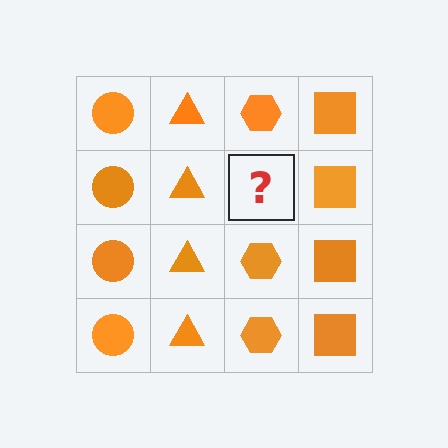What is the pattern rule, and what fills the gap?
The rule is that each column has a consistent shape. The gap should be filled with an orange hexagon.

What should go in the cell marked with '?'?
The missing cell should contain an orange hexagon.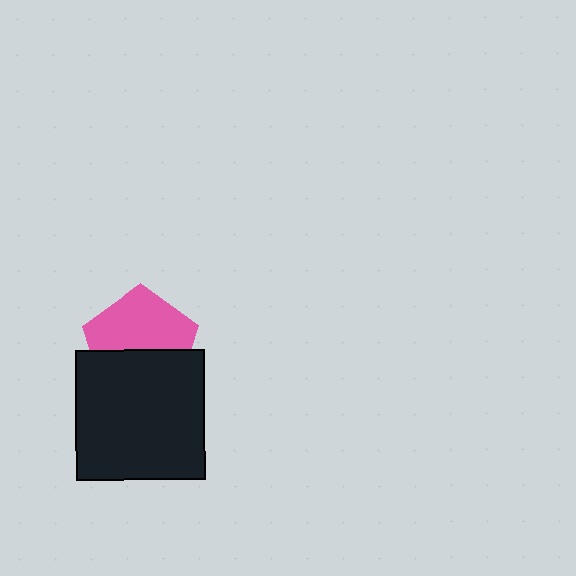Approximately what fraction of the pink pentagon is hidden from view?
Roughly 44% of the pink pentagon is hidden behind the black square.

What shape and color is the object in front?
The object in front is a black square.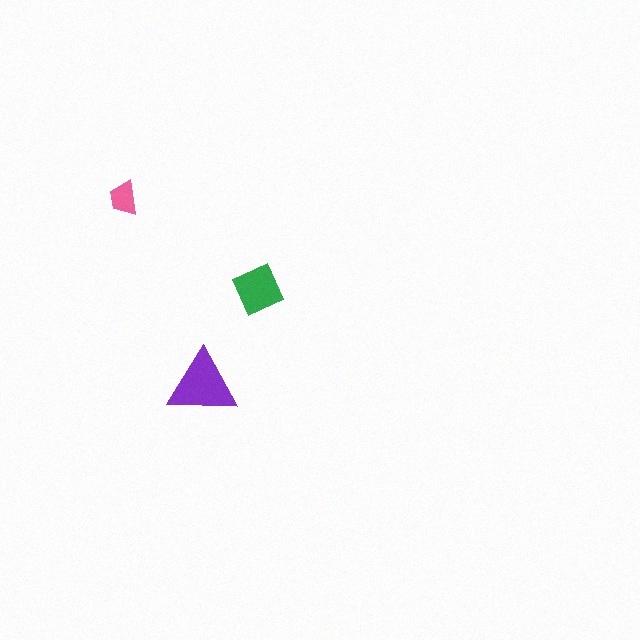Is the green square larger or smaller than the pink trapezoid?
Larger.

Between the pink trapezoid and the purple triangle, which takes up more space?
The purple triangle.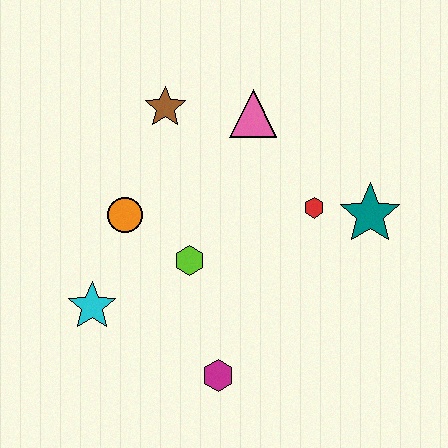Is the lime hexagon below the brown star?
Yes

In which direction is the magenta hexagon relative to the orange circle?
The magenta hexagon is below the orange circle.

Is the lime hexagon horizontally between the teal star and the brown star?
Yes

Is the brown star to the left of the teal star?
Yes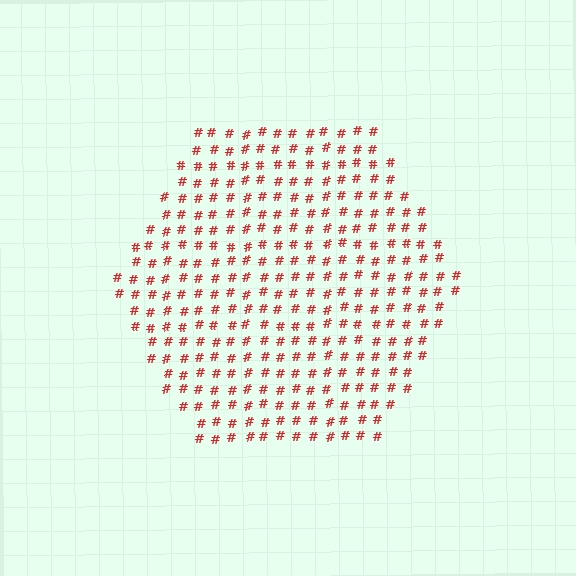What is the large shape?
The large shape is a hexagon.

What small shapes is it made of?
It is made of small hash symbols.